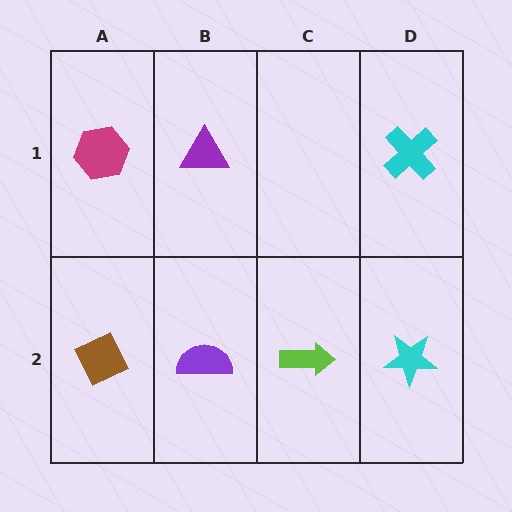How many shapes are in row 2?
4 shapes.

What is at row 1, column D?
A cyan cross.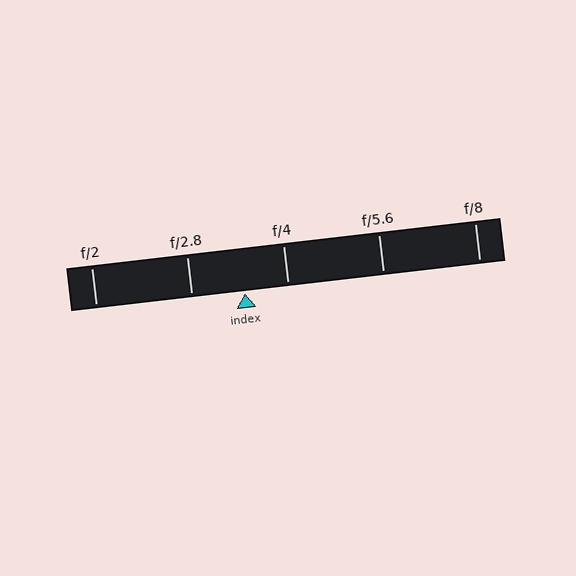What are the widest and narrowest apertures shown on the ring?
The widest aperture shown is f/2 and the narrowest is f/8.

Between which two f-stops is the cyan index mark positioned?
The index mark is between f/2.8 and f/4.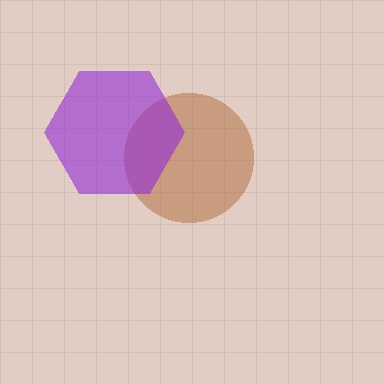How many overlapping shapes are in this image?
There are 2 overlapping shapes in the image.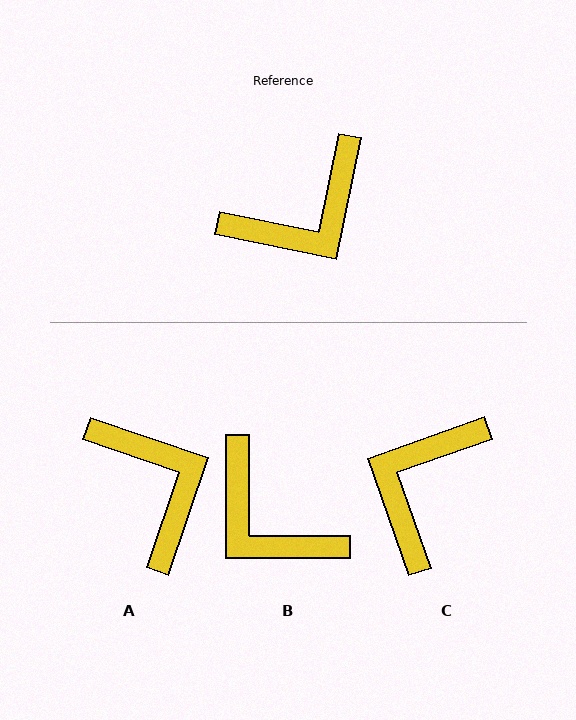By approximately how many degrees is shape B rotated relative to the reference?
Approximately 79 degrees clockwise.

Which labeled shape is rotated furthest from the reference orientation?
C, about 149 degrees away.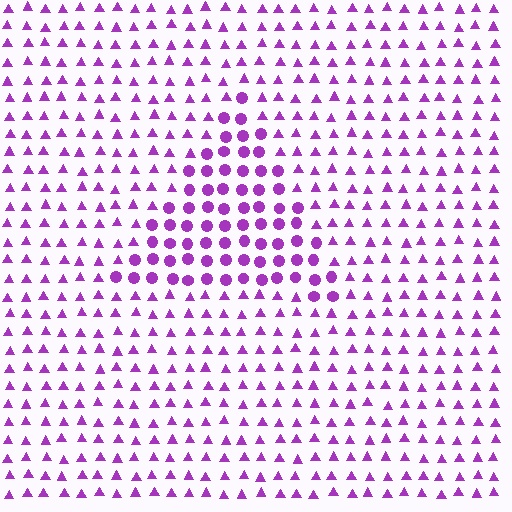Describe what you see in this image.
The image is filled with small purple elements arranged in a uniform grid. A triangle-shaped region contains circles, while the surrounding area contains triangles. The boundary is defined purely by the change in element shape.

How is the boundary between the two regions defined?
The boundary is defined by a change in element shape: circles inside vs. triangles outside. All elements share the same color and spacing.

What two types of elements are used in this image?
The image uses circles inside the triangle region and triangles outside it.